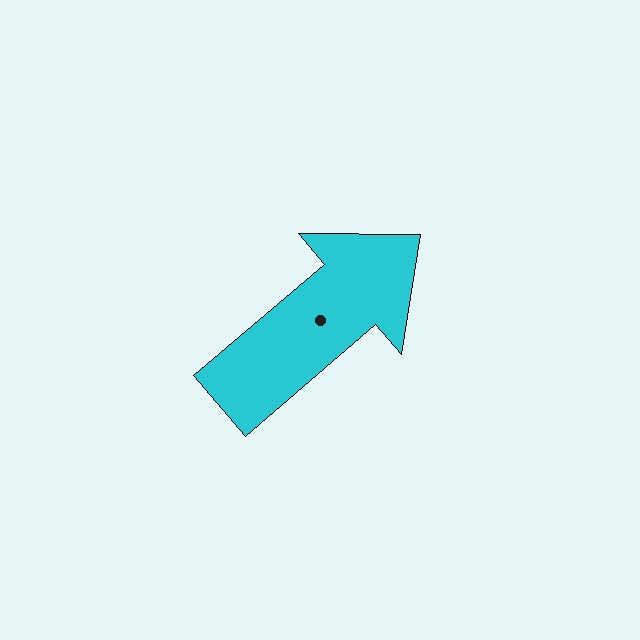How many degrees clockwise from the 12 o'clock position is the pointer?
Approximately 50 degrees.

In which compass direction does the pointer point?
Northeast.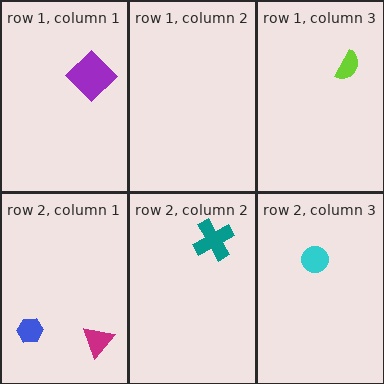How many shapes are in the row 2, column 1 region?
2.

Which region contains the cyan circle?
The row 2, column 3 region.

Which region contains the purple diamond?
The row 1, column 1 region.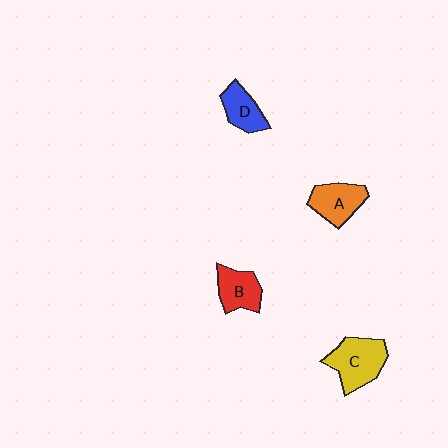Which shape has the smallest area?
Shape D (blue).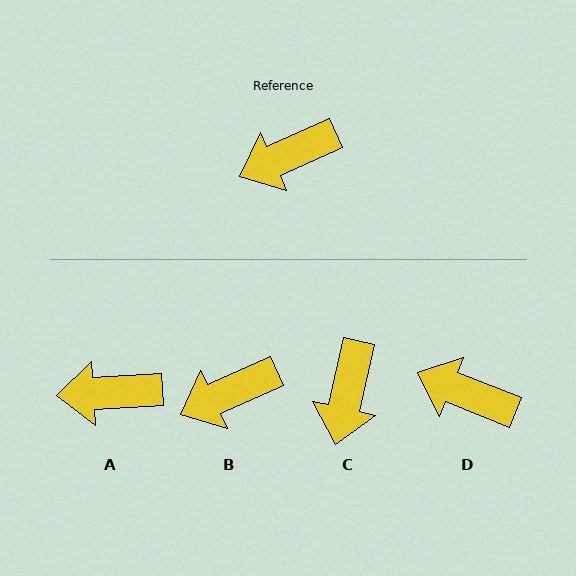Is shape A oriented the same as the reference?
No, it is off by about 21 degrees.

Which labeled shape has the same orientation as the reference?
B.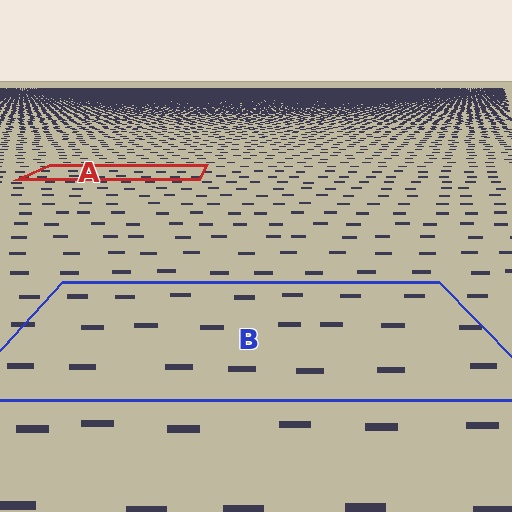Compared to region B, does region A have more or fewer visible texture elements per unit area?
Region A has more texture elements per unit area — they are packed more densely because it is farther away.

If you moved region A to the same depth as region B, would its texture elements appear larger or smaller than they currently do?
They would appear larger. At a closer depth, the same texture elements are projected at a bigger on-screen size.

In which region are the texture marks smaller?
The texture marks are smaller in region A, because it is farther away.